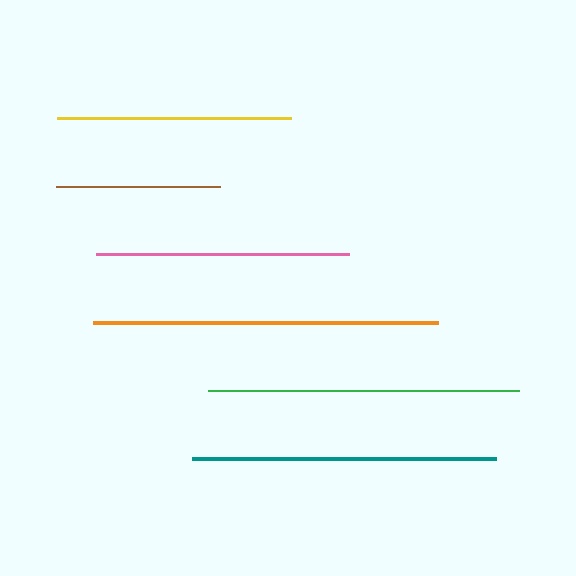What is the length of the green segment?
The green segment is approximately 312 pixels long.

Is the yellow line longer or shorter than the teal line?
The teal line is longer than the yellow line.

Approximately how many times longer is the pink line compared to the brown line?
The pink line is approximately 1.5 times the length of the brown line.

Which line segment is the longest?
The orange line is the longest at approximately 345 pixels.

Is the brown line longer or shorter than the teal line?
The teal line is longer than the brown line.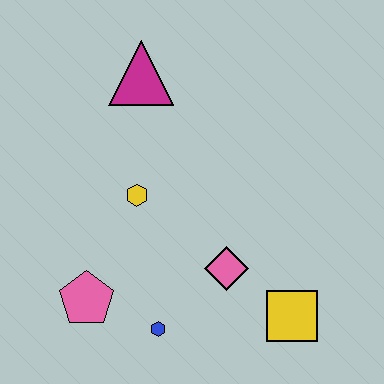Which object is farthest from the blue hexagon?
The magenta triangle is farthest from the blue hexagon.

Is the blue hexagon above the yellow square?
No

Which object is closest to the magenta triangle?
The yellow hexagon is closest to the magenta triangle.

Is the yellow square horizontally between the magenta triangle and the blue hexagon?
No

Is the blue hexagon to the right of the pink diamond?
No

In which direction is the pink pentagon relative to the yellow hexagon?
The pink pentagon is below the yellow hexagon.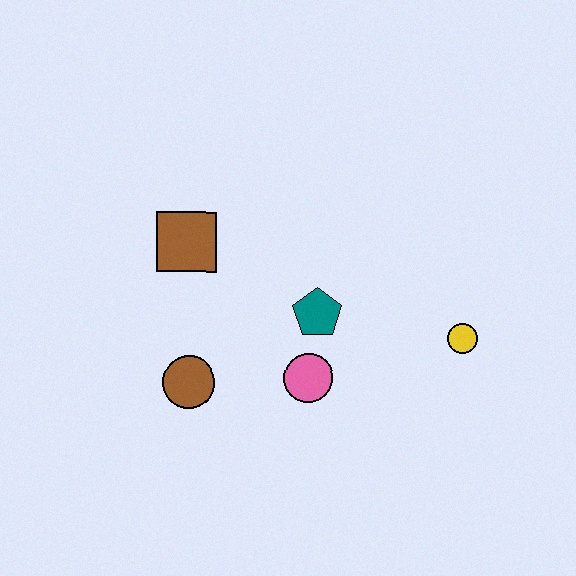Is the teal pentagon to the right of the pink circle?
Yes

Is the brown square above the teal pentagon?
Yes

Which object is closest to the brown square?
The brown circle is closest to the brown square.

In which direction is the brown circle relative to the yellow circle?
The brown circle is to the left of the yellow circle.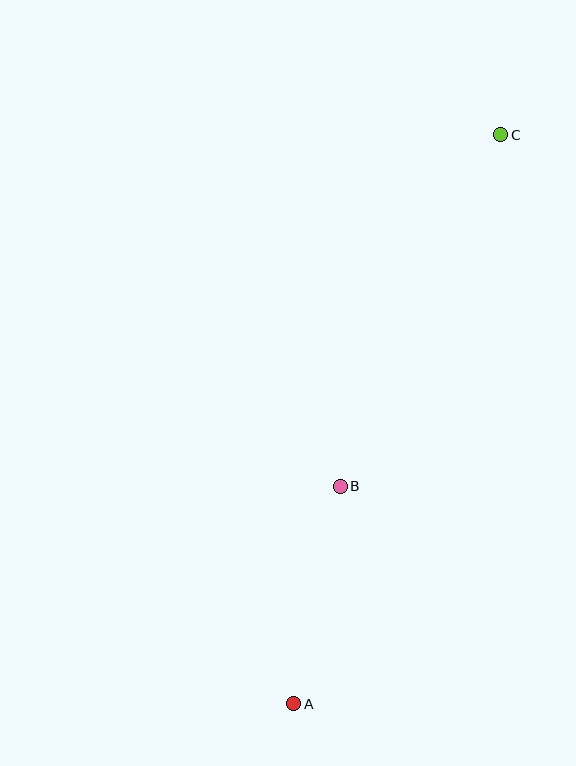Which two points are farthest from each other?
Points A and C are farthest from each other.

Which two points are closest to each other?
Points A and B are closest to each other.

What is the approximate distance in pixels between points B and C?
The distance between B and C is approximately 386 pixels.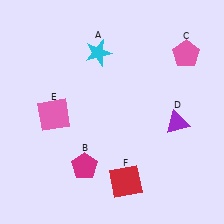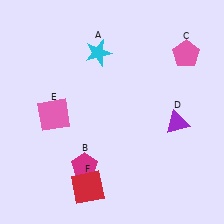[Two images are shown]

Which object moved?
The red square (F) moved left.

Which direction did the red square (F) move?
The red square (F) moved left.